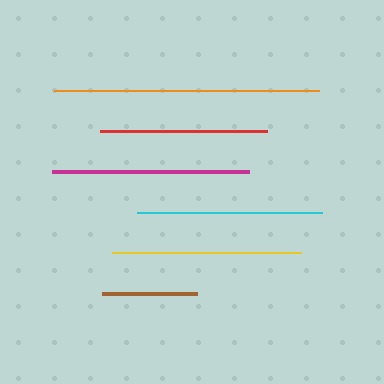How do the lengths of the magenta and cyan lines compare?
The magenta and cyan lines are approximately the same length.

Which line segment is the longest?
The orange line is the longest at approximately 265 pixels.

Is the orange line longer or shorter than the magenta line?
The orange line is longer than the magenta line.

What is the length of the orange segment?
The orange segment is approximately 265 pixels long.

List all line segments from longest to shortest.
From longest to shortest: orange, magenta, yellow, cyan, red, brown.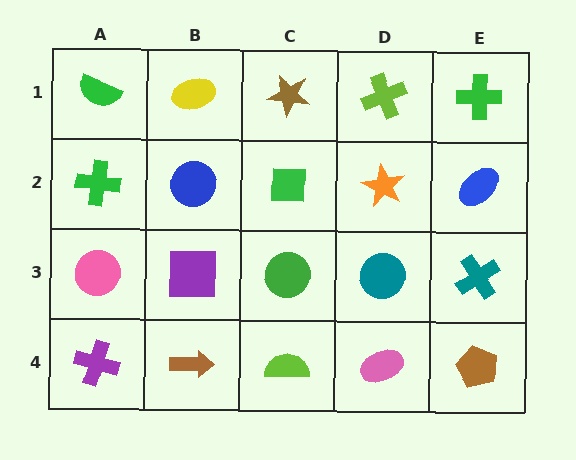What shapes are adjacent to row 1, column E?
A blue ellipse (row 2, column E), a lime cross (row 1, column D).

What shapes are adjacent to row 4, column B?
A purple square (row 3, column B), a purple cross (row 4, column A), a lime semicircle (row 4, column C).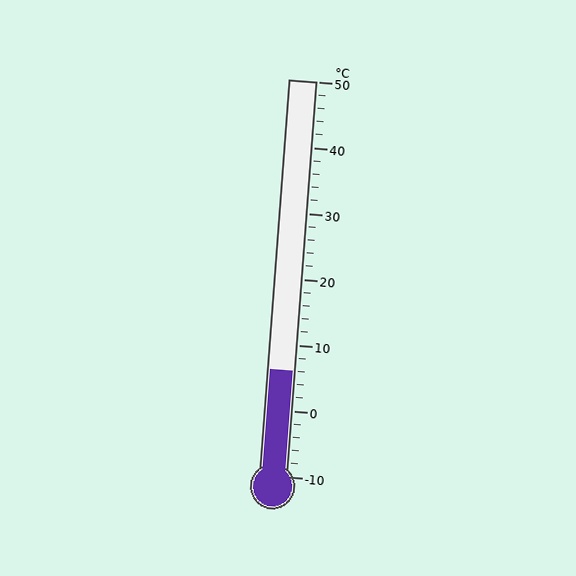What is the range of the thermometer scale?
The thermometer scale ranges from -10°C to 50°C.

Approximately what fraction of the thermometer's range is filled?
The thermometer is filled to approximately 25% of its range.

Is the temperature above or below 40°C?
The temperature is below 40°C.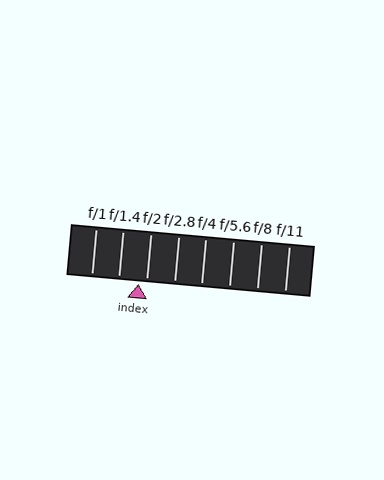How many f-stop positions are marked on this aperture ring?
There are 8 f-stop positions marked.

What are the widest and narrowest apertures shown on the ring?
The widest aperture shown is f/1 and the narrowest is f/11.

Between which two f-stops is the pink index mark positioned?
The index mark is between f/1.4 and f/2.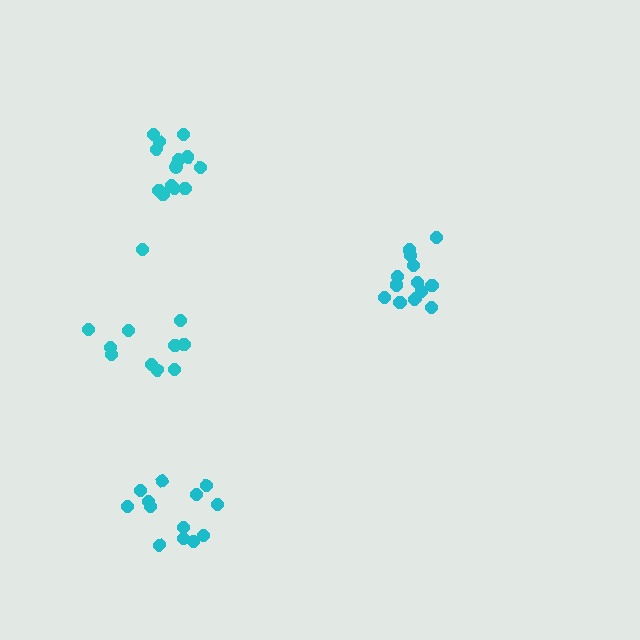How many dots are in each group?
Group 1: 14 dots, Group 2: 14 dots, Group 3: 11 dots, Group 4: 13 dots (52 total).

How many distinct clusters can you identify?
There are 4 distinct clusters.